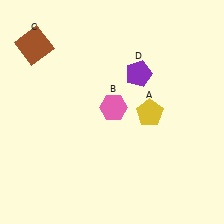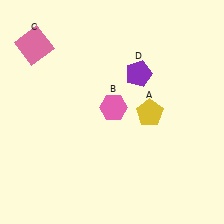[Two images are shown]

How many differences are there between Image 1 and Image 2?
There is 1 difference between the two images.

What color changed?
The square (C) changed from brown in Image 1 to pink in Image 2.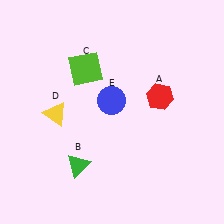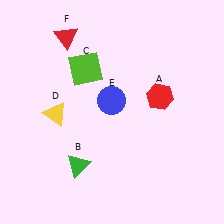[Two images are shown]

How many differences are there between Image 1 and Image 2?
There is 1 difference between the two images.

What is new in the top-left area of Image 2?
A red triangle (F) was added in the top-left area of Image 2.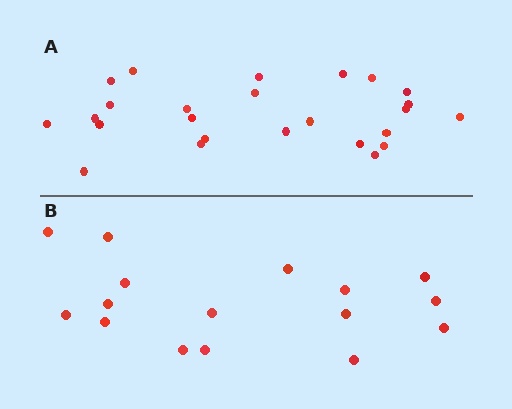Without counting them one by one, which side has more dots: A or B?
Region A (the top region) has more dots.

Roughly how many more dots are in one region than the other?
Region A has roughly 8 or so more dots than region B.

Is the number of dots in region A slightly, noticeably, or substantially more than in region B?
Region A has substantially more. The ratio is roughly 1.6 to 1.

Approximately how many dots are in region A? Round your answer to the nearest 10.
About 20 dots. (The exact count is 25, which rounds to 20.)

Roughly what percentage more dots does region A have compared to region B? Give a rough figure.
About 55% more.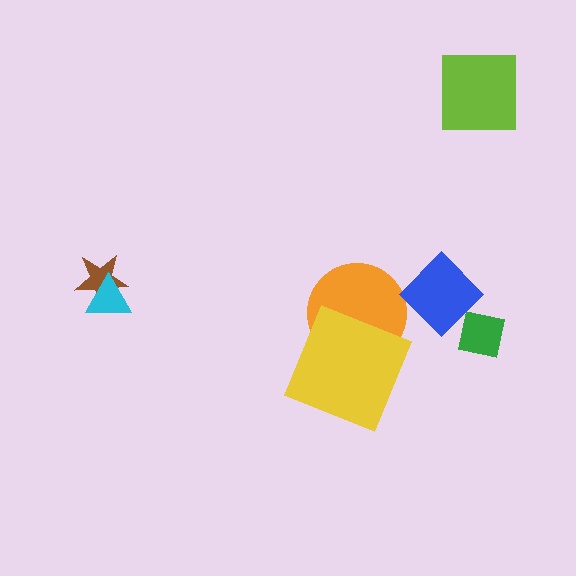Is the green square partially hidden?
Yes, it is partially covered by another shape.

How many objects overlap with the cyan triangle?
1 object overlaps with the cyan triangle.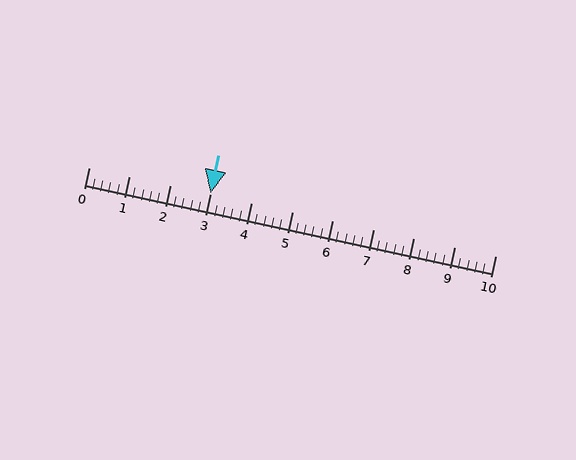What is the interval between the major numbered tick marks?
The major tick marks are spaced 1 units apart.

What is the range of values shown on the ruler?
The ruler shows values from 0 to 10.